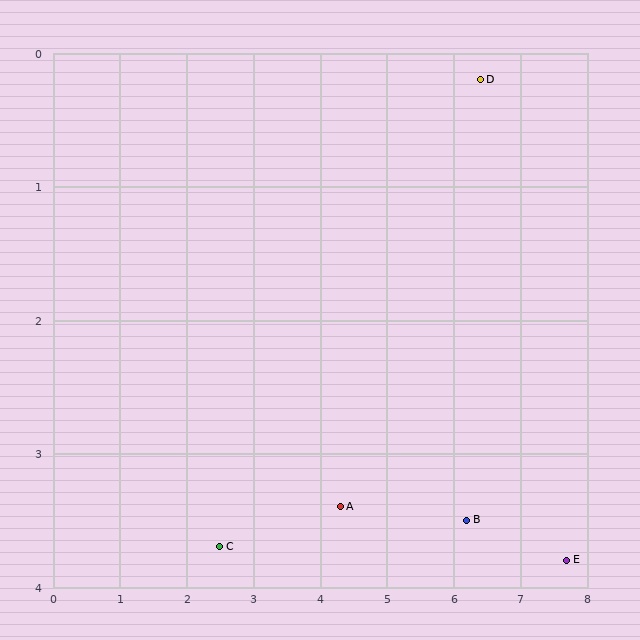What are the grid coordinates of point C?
Point C is at approximately (2.5, 3.7).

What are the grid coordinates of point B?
Point B is at approximately (6.2, 3.5).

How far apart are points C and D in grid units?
Points C and D are about 5.2 grid units apart.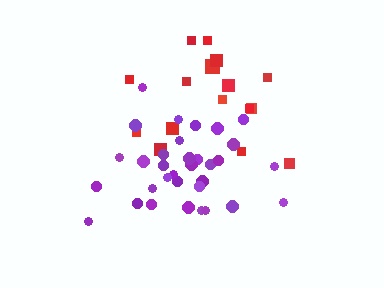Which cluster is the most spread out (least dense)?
Red.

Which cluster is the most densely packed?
Purple.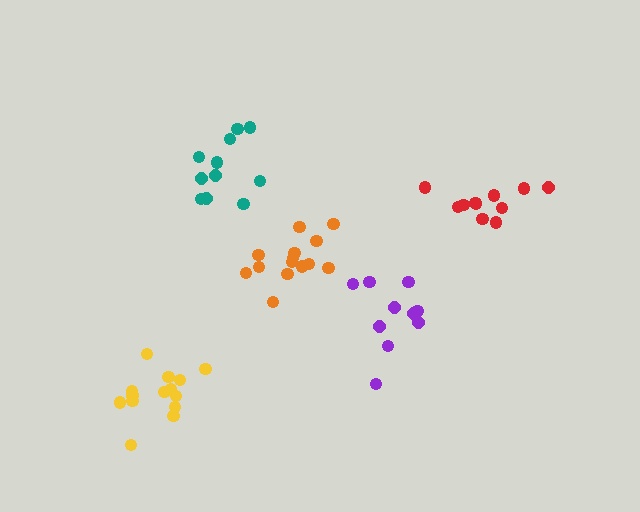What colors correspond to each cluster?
The clusters are colored: purple, teal, yellow, orange, red.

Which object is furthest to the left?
The yellow cluster is leftmost.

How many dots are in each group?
Group 1: 10 dots, Group 2: 11 dots, Group 3: 14 dots, Group 4: 14 dots, Group 5: 11 dots (60 total).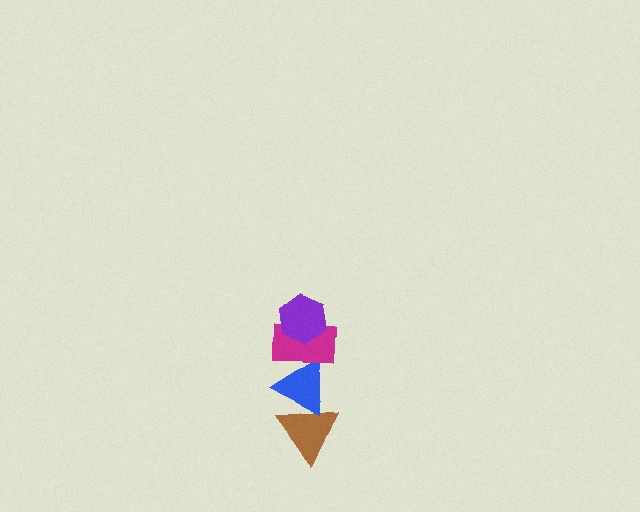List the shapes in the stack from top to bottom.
From top to bottom: the purple hexagon, the magenta rectangle, the blue triangle, the brown triangle.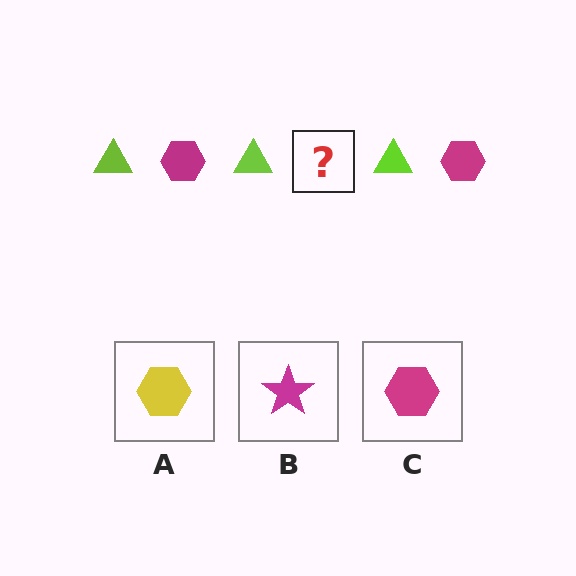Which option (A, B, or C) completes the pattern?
C.